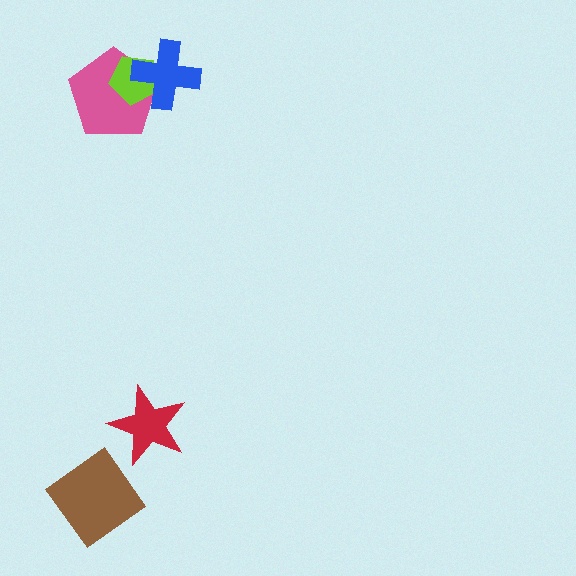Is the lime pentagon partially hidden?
Yes, it is partially covered by another shape.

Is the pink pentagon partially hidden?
Yes, it is partially covered by another shape.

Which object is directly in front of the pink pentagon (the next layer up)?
The lime pentagon is directly in front of the pink pentagon.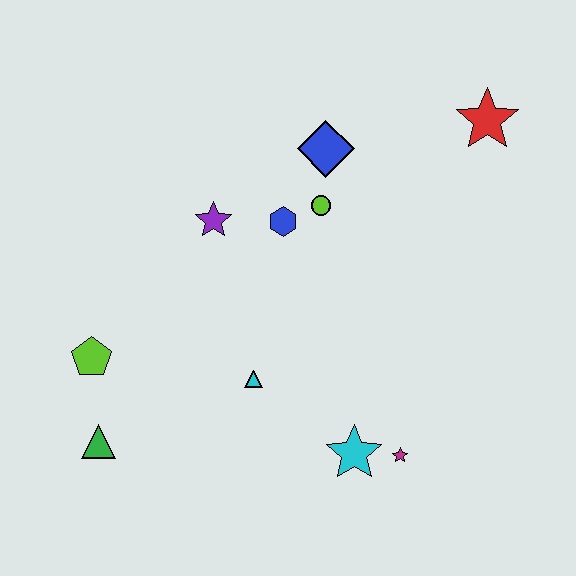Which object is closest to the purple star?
The blue hexagon is closest to the purple star.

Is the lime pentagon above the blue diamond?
No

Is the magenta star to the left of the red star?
Yes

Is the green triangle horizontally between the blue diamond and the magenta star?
No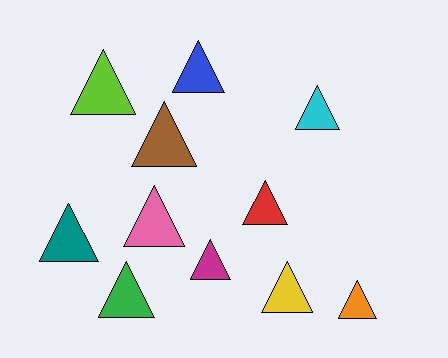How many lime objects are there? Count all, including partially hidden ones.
There is 1 lime object.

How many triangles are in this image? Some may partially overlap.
There are 11 triangles.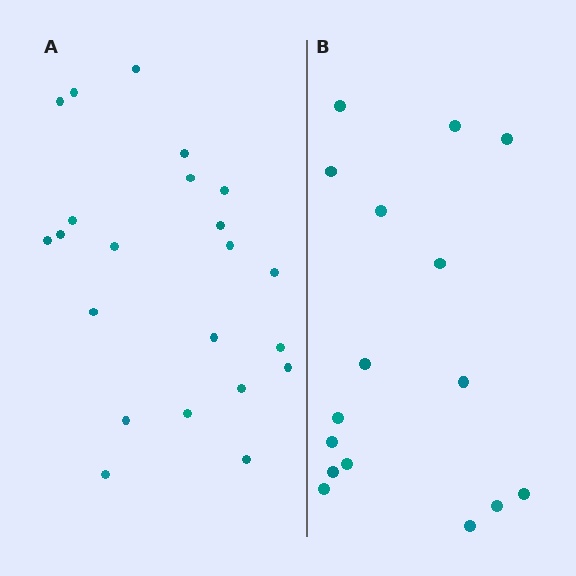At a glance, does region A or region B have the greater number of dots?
Region A (the left region) has more dots.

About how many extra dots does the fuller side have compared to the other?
Region A has about 6 more dots than region B.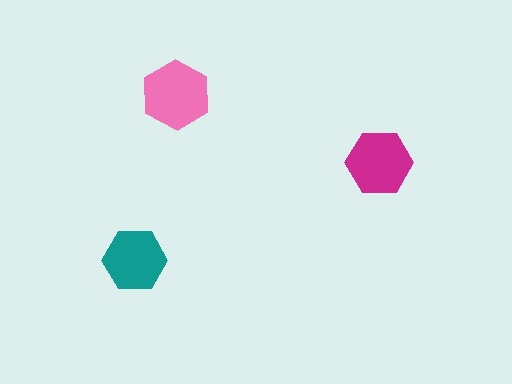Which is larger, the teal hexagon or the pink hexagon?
The pink one.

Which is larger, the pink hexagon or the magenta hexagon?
The pink one.